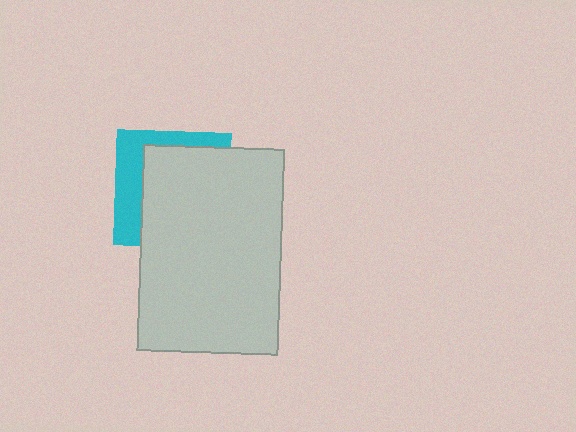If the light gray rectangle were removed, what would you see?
You would see the complete cyan square.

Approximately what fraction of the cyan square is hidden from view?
Roughly 67% of the cyan square is hidden behind the light gray rectangle.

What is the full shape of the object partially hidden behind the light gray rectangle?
The partially hidden object is a cyan square.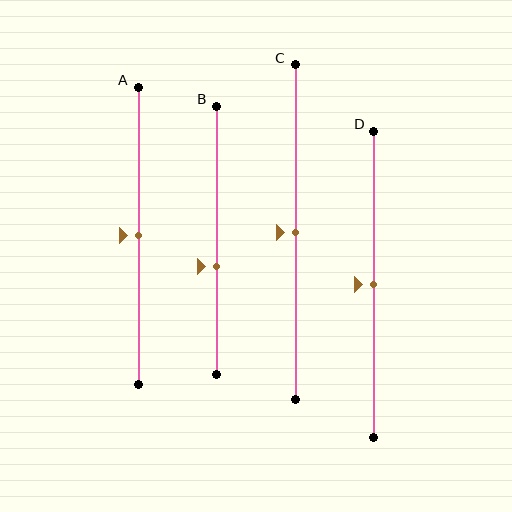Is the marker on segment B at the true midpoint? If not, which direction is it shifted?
No, the marker on segment B is shifted downward by about 10% of the segment length.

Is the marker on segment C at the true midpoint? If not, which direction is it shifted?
Yes, the marker on segment C is at the true midpoint.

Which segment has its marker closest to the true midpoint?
Segment A has its marker closest to the true midpoint.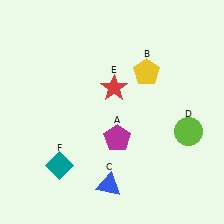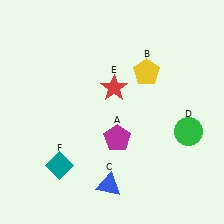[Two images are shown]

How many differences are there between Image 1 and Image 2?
There is 1 difference between the two images.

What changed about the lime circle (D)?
In Image 1, D is lime. In Image 2, it changed to green.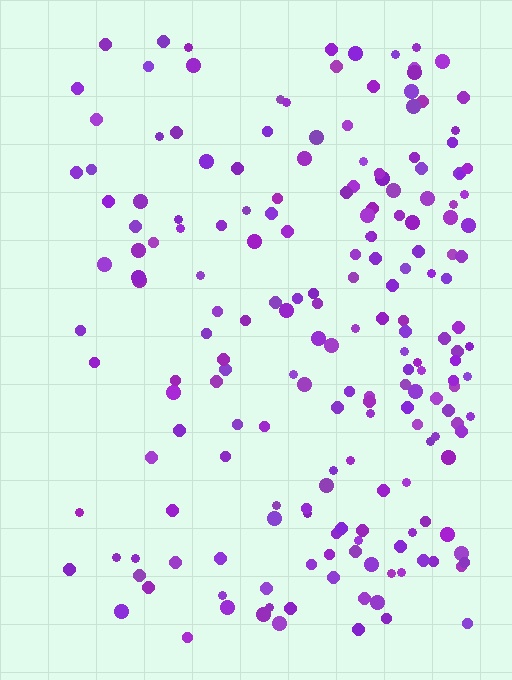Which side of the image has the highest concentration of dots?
The right.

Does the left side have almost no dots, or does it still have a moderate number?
Still a moderate number, just noticeably fewer than the right.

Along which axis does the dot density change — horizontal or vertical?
Horizontal.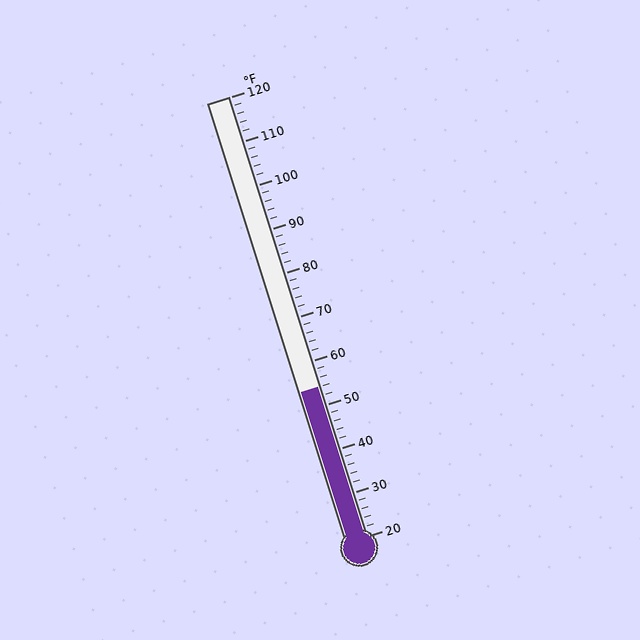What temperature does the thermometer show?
The thermometer shows approximately 54°F.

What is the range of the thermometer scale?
The thermometer scale ranges from 20°F to 120°F.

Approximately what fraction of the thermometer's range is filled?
The thermometer is filled to approximately 35% of its range.